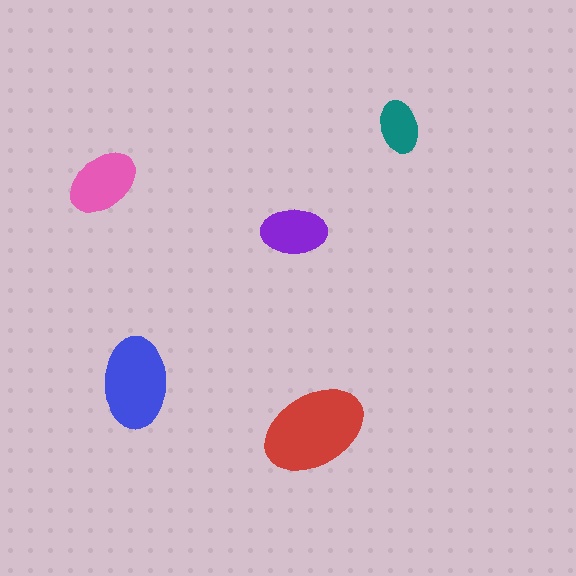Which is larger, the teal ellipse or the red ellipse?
The red one.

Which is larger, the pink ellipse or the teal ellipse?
The pink one.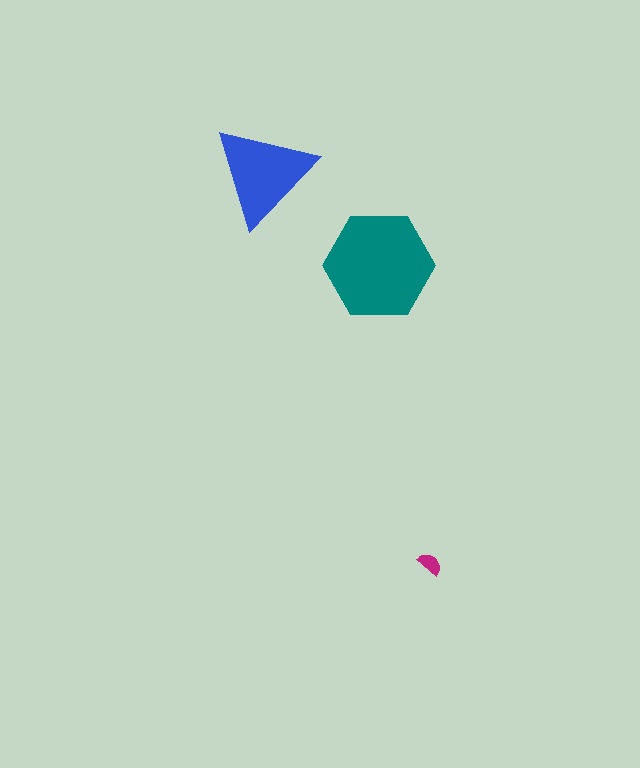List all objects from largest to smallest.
The teal hexagon, the blue triangle, the magenta semicircle.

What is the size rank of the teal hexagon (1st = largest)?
1st.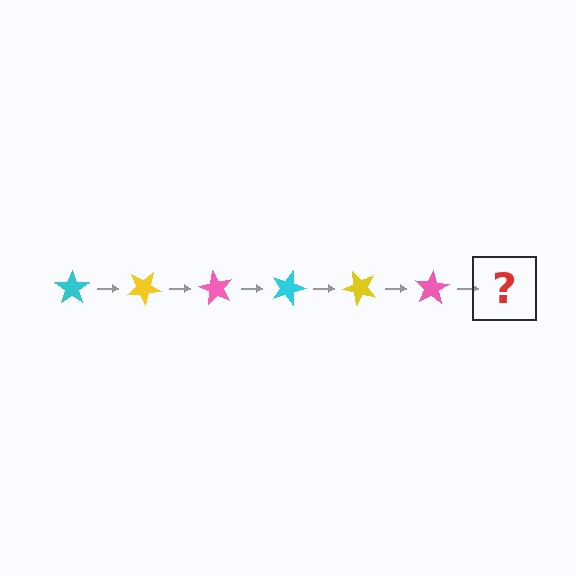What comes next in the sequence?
The next element should be a cyan star, rotated 180 degrees from the start.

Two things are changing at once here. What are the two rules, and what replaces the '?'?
The two rules are that it rotates 30 degrees each step and the color cycles through cyan, yellow, and pink. The '?' should be a cyan star, rotated 180 degrees from the start.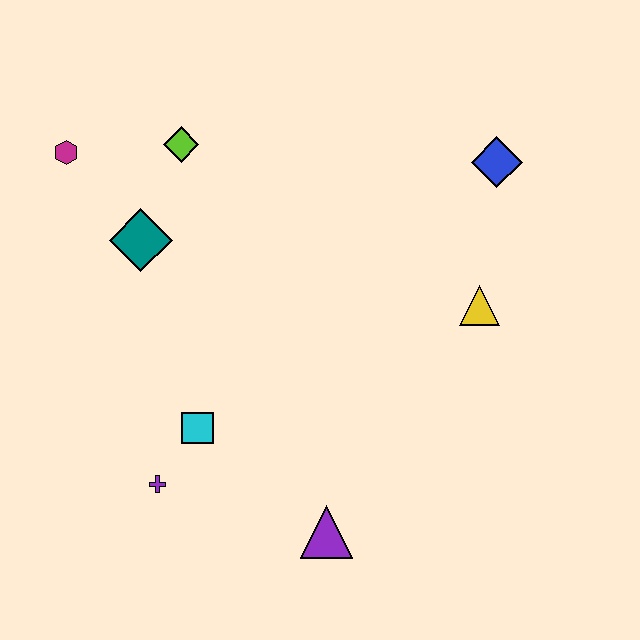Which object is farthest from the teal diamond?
The blue diamond is farthest from the teal diamond.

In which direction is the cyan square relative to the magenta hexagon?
The cyan square is below the magenta hexagon.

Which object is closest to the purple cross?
The cyan square is closest to the purple cross.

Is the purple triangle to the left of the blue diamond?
Yes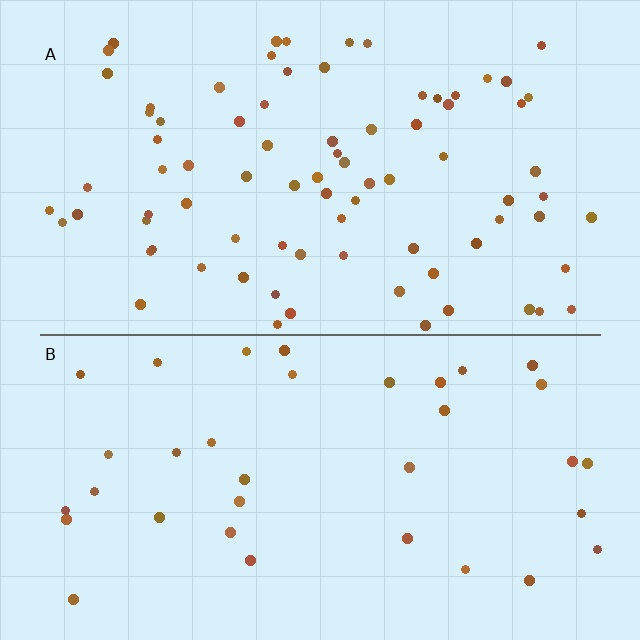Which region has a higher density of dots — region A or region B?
A (the top).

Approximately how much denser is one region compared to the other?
Approximately 2.3× — region A over region B.